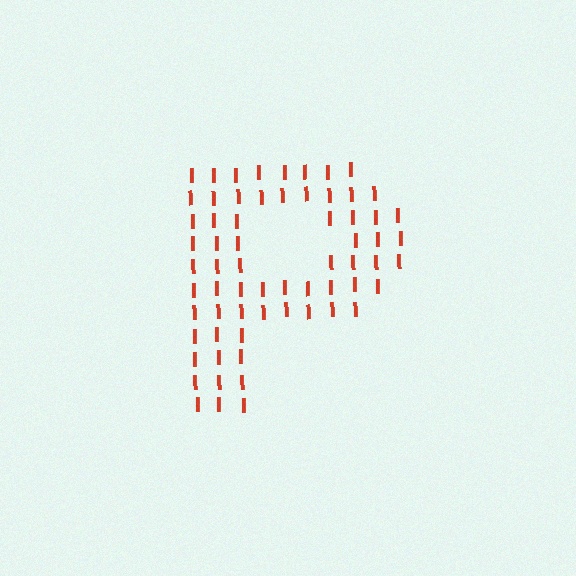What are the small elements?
The small elements are letter I's.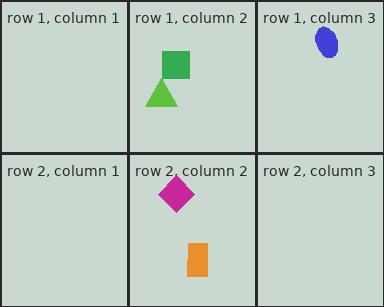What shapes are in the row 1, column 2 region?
The lime triangle, the green square.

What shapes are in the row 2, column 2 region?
The magenta diamond, the orange rectangle.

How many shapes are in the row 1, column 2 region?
2.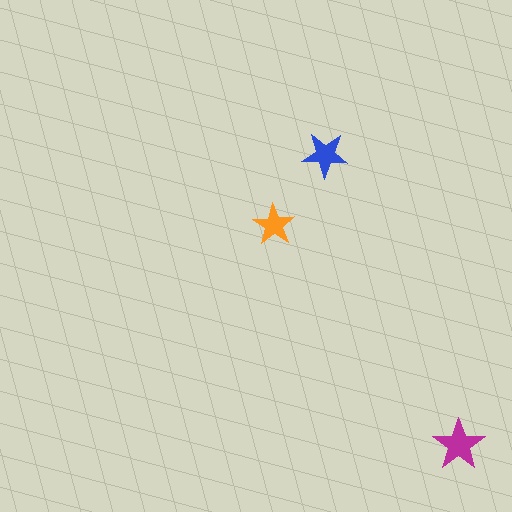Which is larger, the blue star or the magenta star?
The magenta one.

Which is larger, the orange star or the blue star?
The blue one.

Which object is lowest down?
The magenta star is bottommost.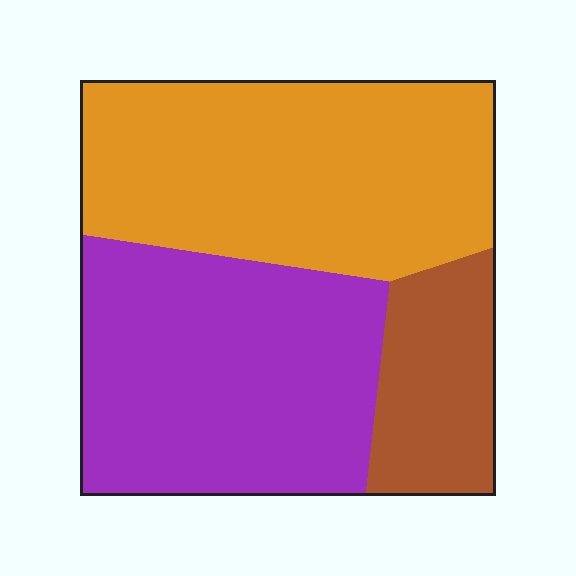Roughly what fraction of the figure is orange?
Orange takes up about two fifths (2/5) of the figure.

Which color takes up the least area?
Brown, at roughly 15%.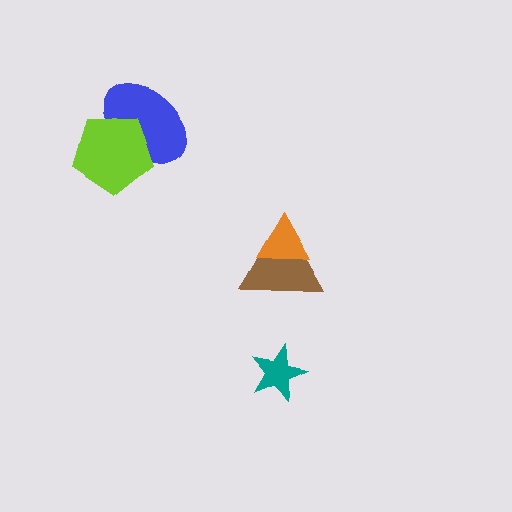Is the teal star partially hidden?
No, no other shape covers it.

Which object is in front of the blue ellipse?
The lime pentagon is in front of the blue ellipse.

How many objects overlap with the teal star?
0 objects overlap with the teal star.